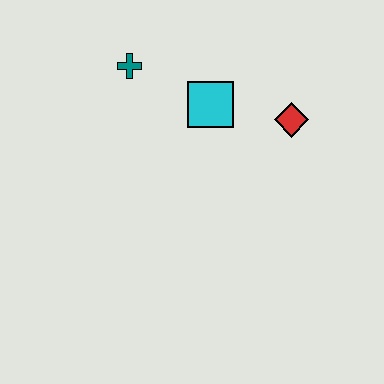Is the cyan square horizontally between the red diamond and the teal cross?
Yes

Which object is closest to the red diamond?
The cyan square is closest to the red diamond.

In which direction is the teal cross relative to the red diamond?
The teal cross is to the left of the red diamond.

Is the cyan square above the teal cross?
No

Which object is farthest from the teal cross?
The red diamond is farthest from the teal cross.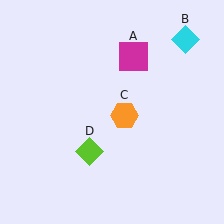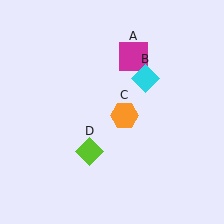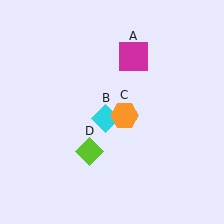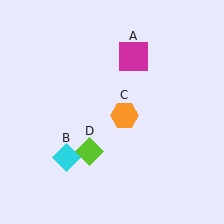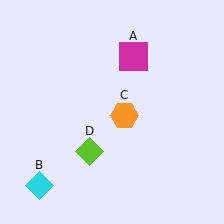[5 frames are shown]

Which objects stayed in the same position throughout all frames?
Magenta square (object A) and orange hexagon (object C) and lime diamond (object D) remained stationary.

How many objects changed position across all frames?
1 object changed position: cyan diamond (object B).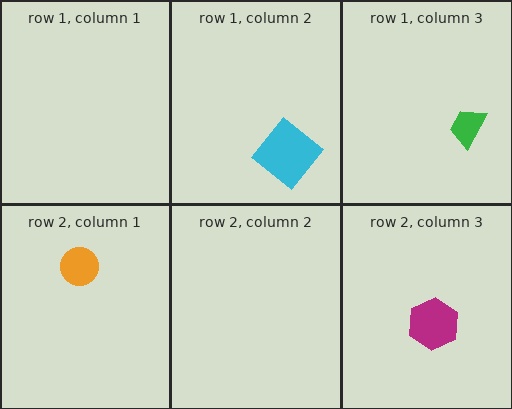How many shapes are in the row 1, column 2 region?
1.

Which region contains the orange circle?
The row 2, column 1 region.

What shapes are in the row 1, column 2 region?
The cyan diamond.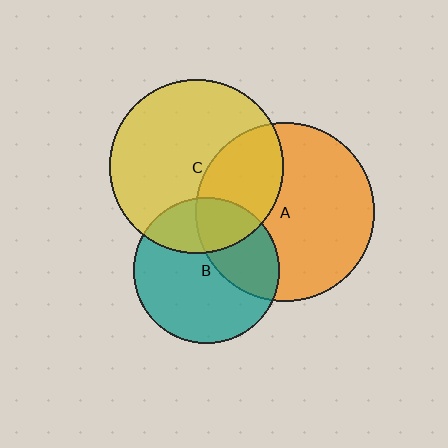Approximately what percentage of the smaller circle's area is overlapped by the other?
Approximately 35%.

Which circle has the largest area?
Circle A (orange).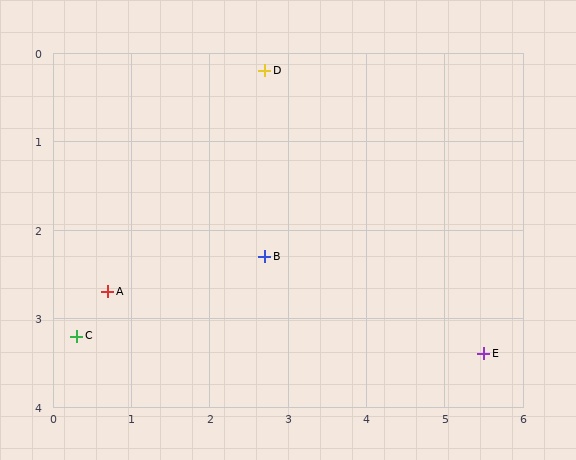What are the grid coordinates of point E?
Point E is at approximately (5.5, 3.4).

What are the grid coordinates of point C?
Point C is at approximately (0.3, 3.2).